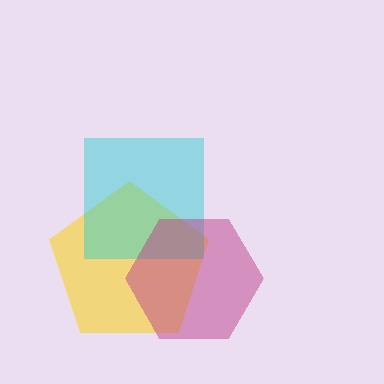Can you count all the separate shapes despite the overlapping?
Yes, there are 3 separate shapes.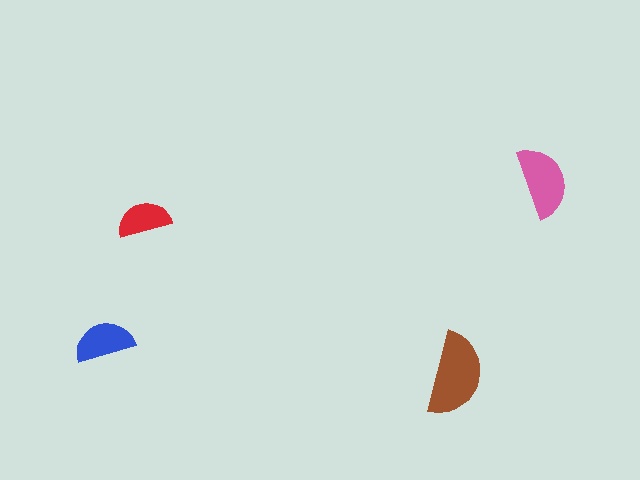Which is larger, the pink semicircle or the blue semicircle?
The pink one.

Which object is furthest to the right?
The pink semicircle is rightmost.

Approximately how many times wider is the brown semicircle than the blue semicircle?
About 1.5 times wider.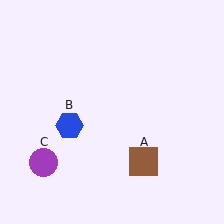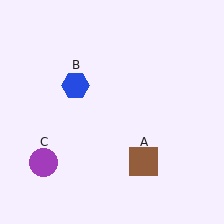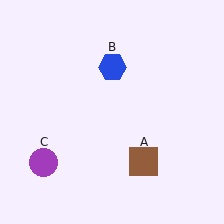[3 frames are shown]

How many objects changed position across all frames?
1 object changed position: blue hexagon (object B).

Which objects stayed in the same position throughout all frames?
Brown square (object A) and purple circle (object C) remained stationary.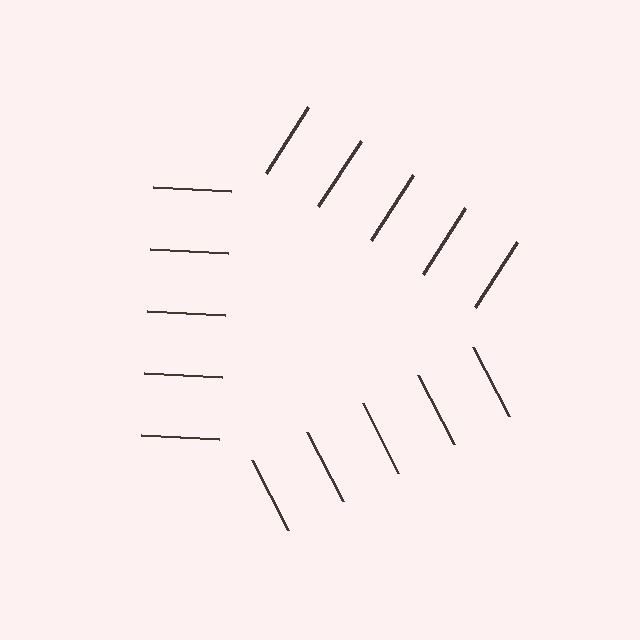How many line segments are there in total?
15 — 5 along each of the 3 edges.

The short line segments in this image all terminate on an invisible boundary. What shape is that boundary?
An illusory triangle — the line segments terminate on its edges but no continuous stroke is drawn.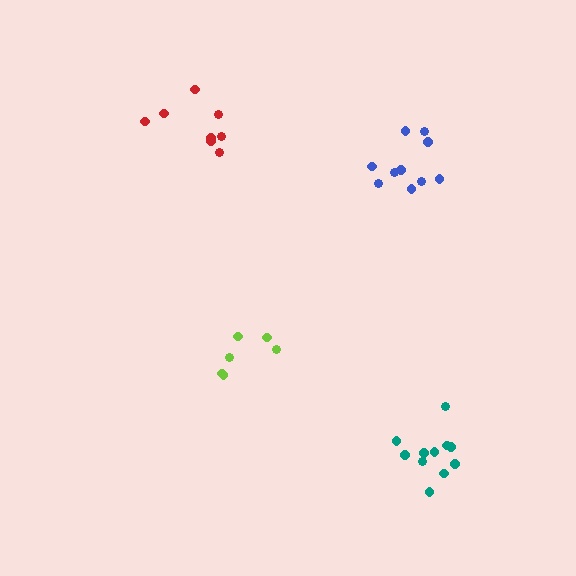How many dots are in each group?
Group 1: 10 dots, Group 2: 8 dots, Group 3: 11 dots, Group 4: 6 dots (35 total).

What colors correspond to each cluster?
The clusters are colored: blue, red, teal, lime.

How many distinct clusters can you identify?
There are 4 distinct clusters.